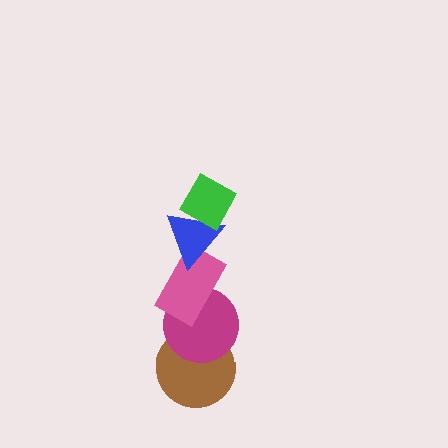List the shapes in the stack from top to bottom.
From top to bottom: the green diamond, the blue triangle, the pink rectangle, the magenta circle, the brown circle.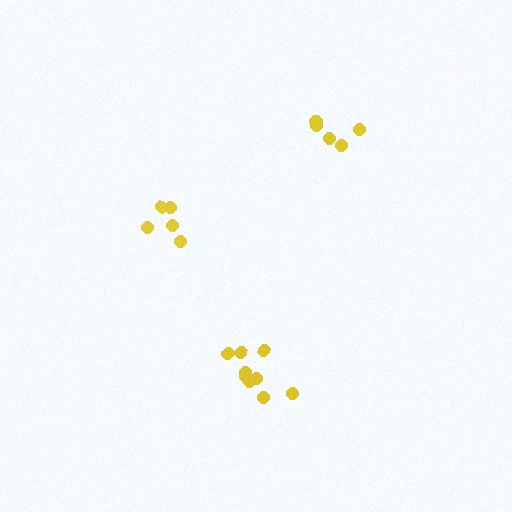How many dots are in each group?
Group 1: 6 dots, Group 2: 9 dots, Group 3: 5 dots (20 total).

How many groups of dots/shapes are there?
There are 3 groups.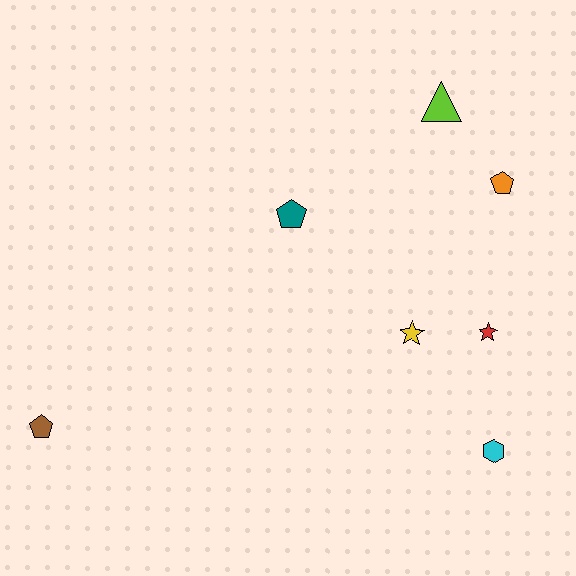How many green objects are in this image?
There are no green objects.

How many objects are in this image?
There are 7 objects.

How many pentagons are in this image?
There are 3 pentagons.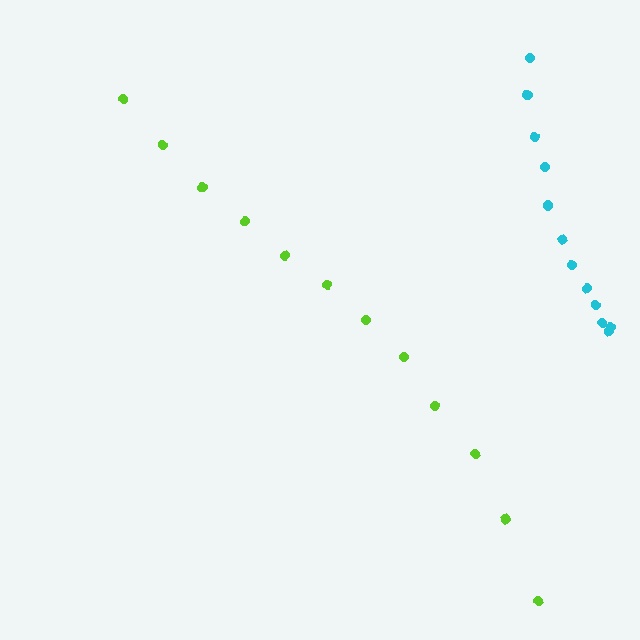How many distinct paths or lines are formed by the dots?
There are 2 distinct paths.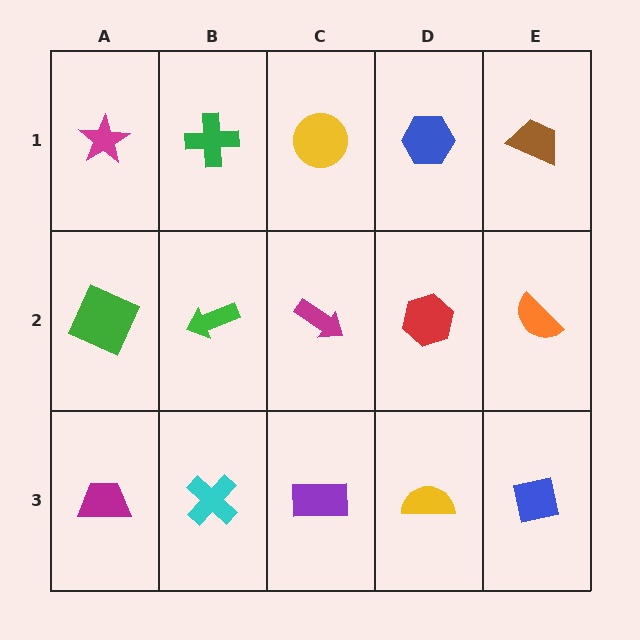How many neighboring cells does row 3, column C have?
3.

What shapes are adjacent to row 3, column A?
A green square (row 2, column A), a cyan cross (row 3, column B).